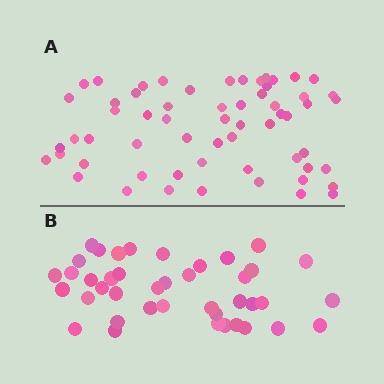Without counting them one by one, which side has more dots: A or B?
Region A (the top region) has more dots.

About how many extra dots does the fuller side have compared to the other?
Region A has approximately 20 more dots than region B.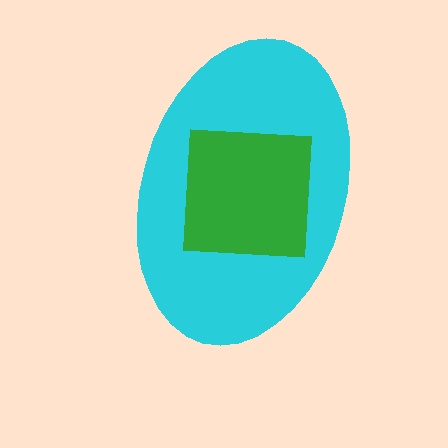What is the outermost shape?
The cyan ellipse.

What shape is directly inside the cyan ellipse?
The green square.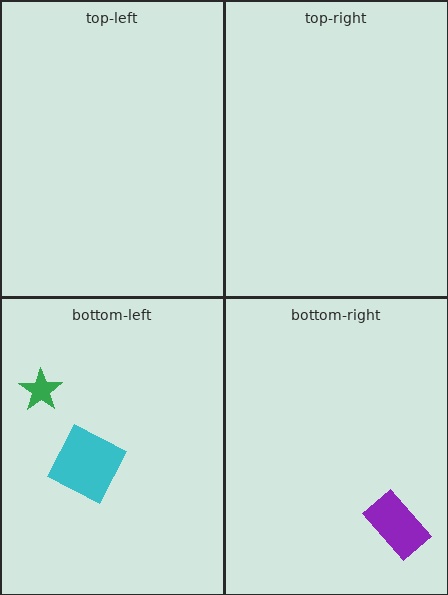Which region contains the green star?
The bottom-left region.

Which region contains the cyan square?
The bottom-left region.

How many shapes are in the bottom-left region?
2.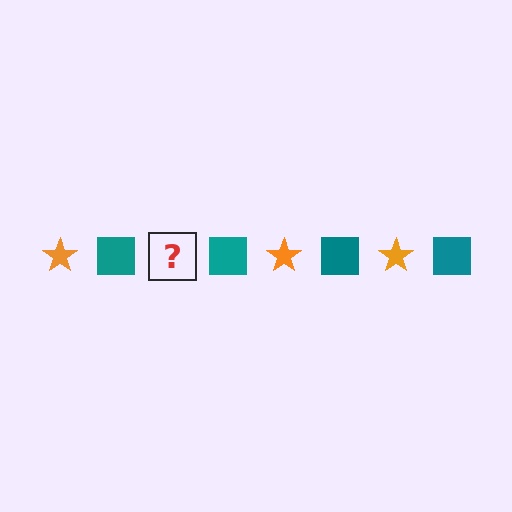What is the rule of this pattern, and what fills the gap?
The rule is that the pattern alternates between orange star and teal square. The gap should be filled with an orange star.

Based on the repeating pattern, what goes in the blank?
The blank should be an orange star.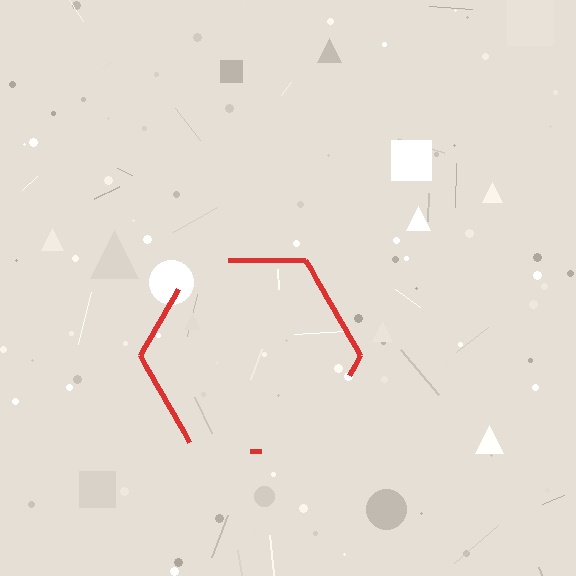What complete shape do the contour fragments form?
The contour fragments form a hexagon.